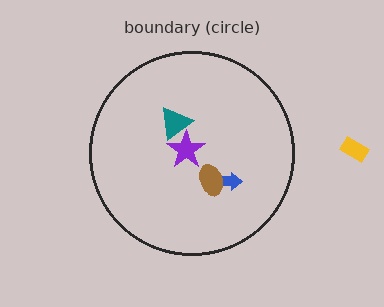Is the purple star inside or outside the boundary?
Inside.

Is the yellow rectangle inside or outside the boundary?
Outside.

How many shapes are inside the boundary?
4 inside, 1 outside.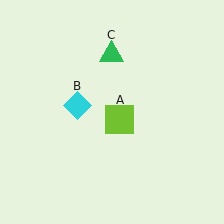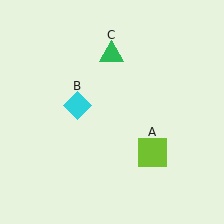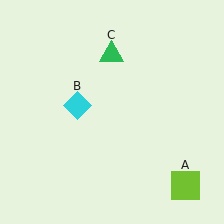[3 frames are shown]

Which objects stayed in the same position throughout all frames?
Cyan diamond (object B) and green triangle (object C) remained stationary.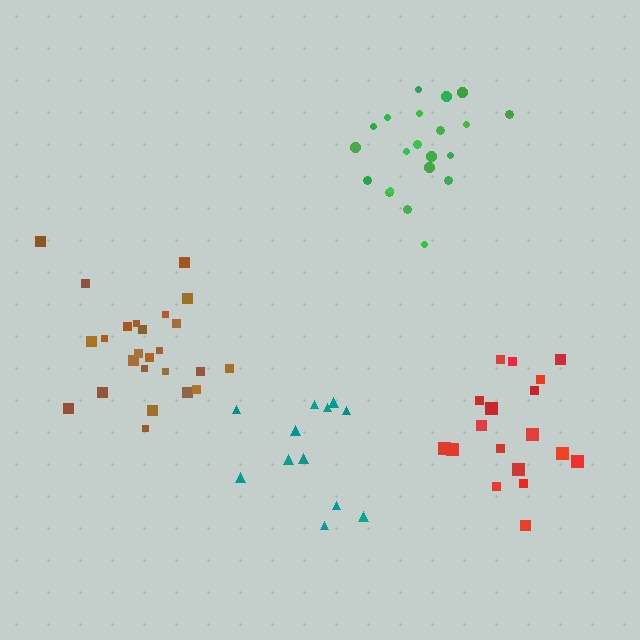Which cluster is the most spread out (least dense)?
Teal.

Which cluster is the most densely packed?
Green.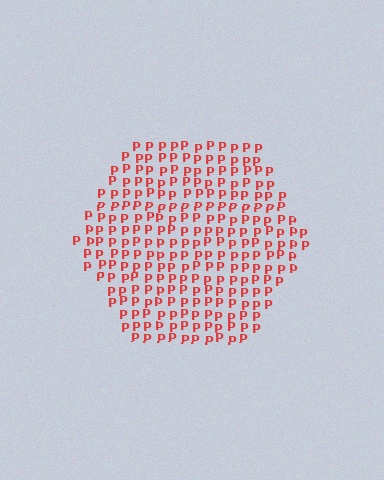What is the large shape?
The large shape is a hexagon.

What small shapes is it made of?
It is made of small letter P's.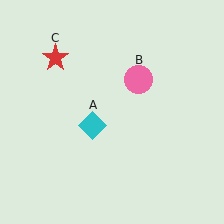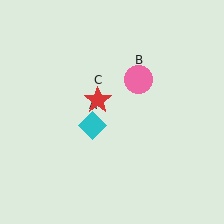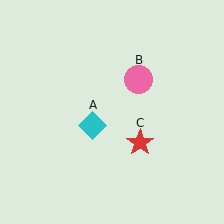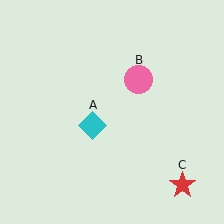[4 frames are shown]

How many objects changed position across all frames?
1 object changed position: red star (object C).